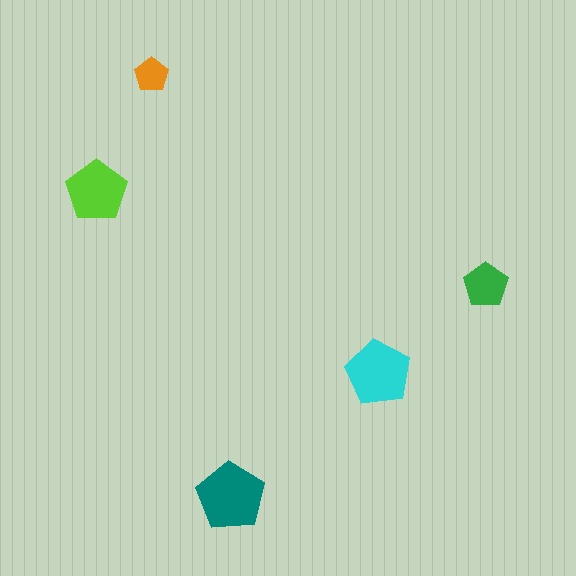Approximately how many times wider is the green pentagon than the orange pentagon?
About 1.5 times wider.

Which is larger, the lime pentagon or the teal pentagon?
The teal one.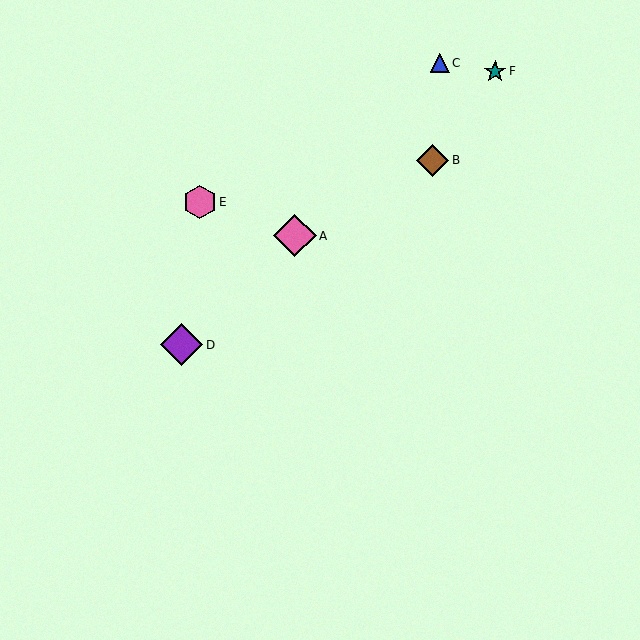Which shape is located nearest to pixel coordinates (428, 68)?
The blue triangle (labeled C) at (440, 63) is nearest to that location.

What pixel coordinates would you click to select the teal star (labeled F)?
Click at (495, 71) to select the teal star F.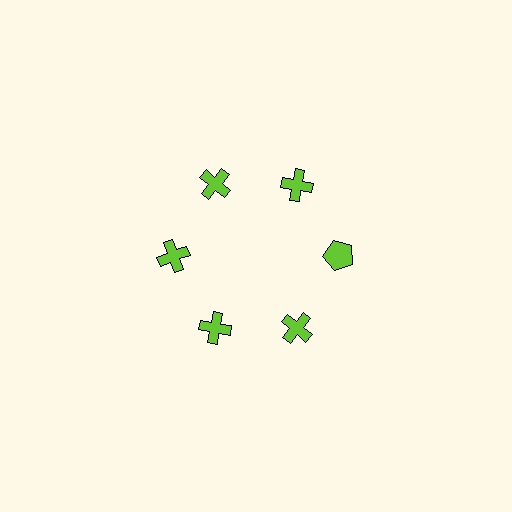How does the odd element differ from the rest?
It has a different shape: pentagon instead of cross.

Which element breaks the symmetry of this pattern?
The lime pentagon at roughly the 3 o'clock position breaks the symmetry. All other shapes are lime crosses.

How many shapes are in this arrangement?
There are 6 shapes arranged in a ring pattern.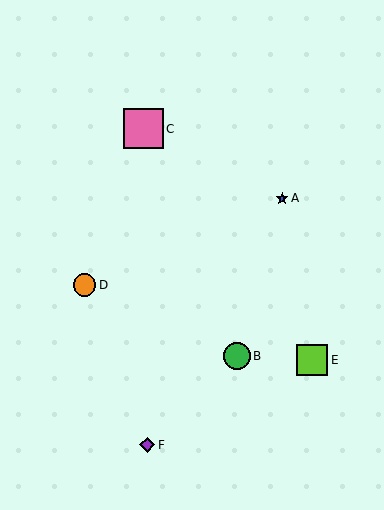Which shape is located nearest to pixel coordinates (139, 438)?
The purple diamond (labeled F) at (147, 445) is nearest to that location.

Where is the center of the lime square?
The center of the lime square is at (312, 360).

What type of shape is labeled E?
Shape E is a lime square.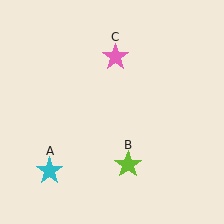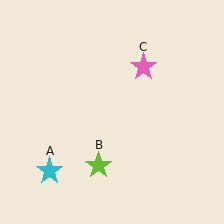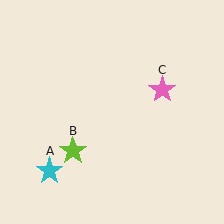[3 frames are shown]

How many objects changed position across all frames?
2 objects changed position: lime star (object B), pink star (object C).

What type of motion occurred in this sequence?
The lime star (object B), pink star (object C) rotated clockwise around the center of the scene.